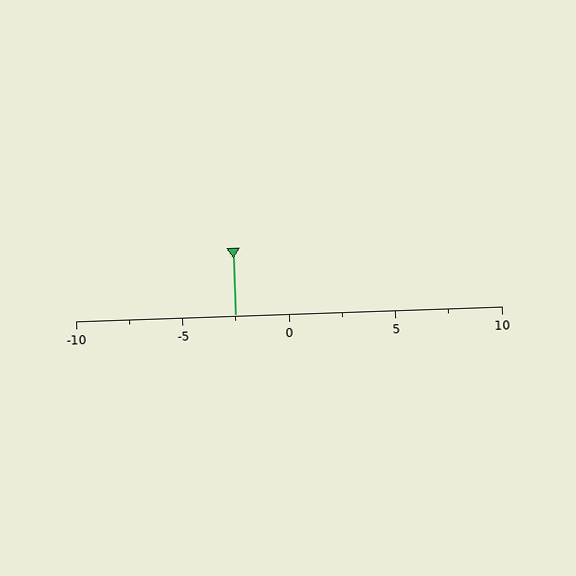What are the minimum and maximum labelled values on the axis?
The axis runs from -10 to 10.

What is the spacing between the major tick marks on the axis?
The major ticks are spaced 5 apart.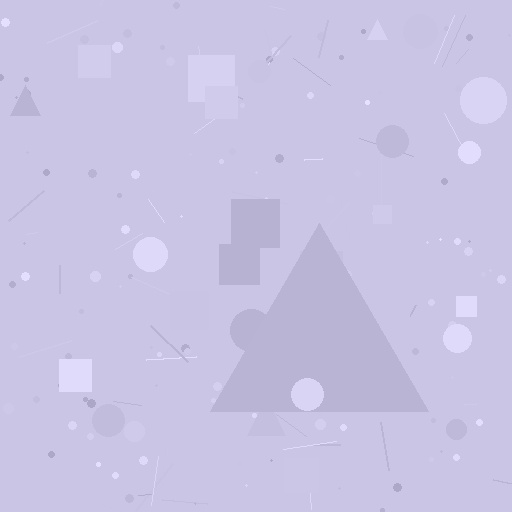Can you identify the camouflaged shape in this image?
The camouflaged shape is a triangle.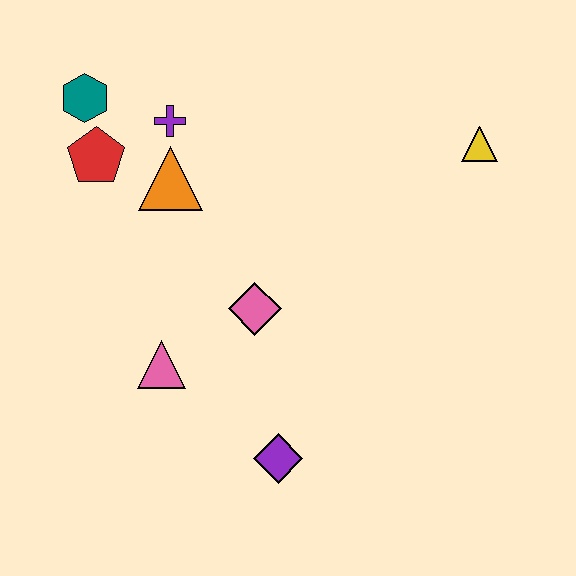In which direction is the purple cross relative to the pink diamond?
The purple cross is above the pink diamond.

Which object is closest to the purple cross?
The orange triangle is closest to the purple cross.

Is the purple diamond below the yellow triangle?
Yes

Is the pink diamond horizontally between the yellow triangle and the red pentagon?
Yes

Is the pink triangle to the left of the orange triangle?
Yes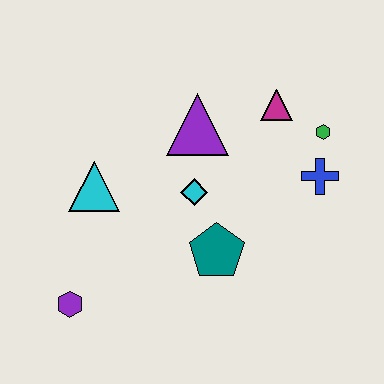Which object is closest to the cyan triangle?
The cyan diamond is closest to the cyan triangle.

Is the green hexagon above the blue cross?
Yes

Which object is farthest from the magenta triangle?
The purple hexagon is farthest from the magenta triangle.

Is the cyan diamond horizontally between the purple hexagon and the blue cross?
Yes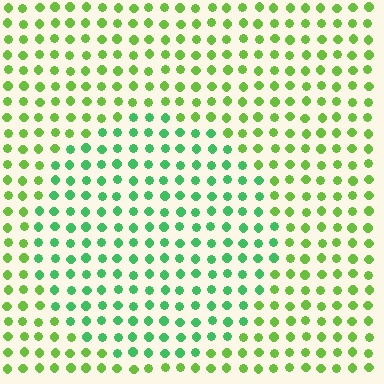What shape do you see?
I see a circle.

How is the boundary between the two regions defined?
The boundary is defined purely by a slight shift in hue (about 37 degrees). Spacing, size, and orientation are identical on both sides.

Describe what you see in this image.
The image is filled with small lime elements in a uniform arrangement. A circle-shaped region is visible where the elements are tinted to a slightly different hue, forming a subtle color boundary.